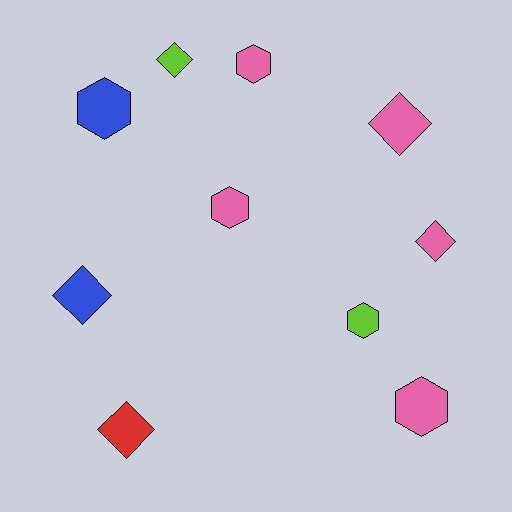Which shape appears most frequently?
Diamond, with 5 objects.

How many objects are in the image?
There are 10 objects.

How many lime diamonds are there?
There is 1 lime diamond.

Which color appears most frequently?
Pink, with 5 objects.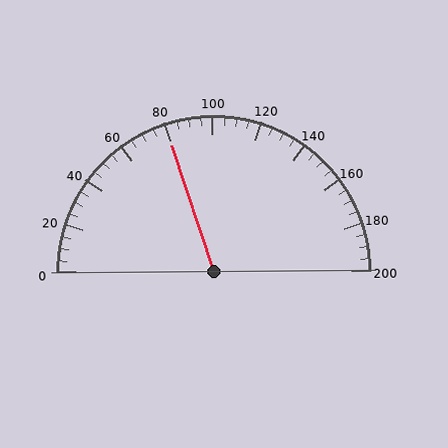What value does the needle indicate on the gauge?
The needle indicates approximately 80.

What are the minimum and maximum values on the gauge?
The gauge ranges from 0 to 200.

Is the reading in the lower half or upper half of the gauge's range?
The reading is in the lower half of the range (0 to 200).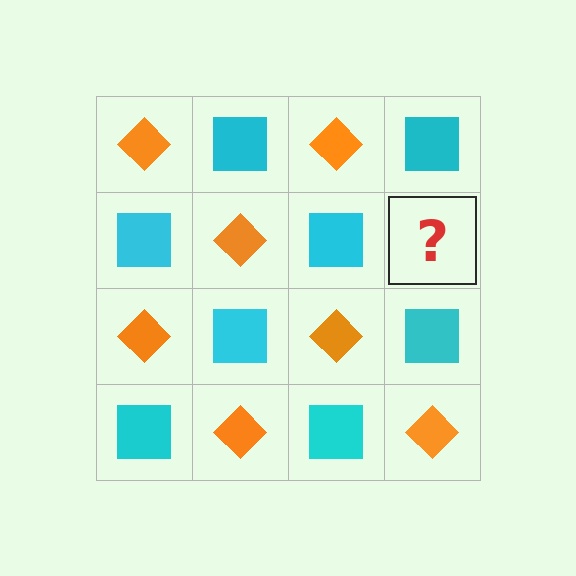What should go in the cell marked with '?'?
The missing cell should contain an orange diamond.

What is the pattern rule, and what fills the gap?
The rule is that it alternates orange diamond and cyan square in a checkerboard pattern. The gap should be filled with an orange diamond.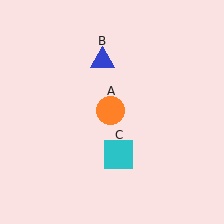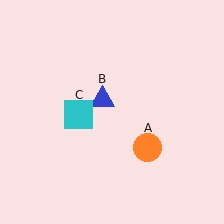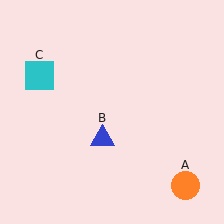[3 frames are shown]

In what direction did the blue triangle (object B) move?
The blue triangle (object B) moved down.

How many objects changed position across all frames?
3 objects changed position: orange circle (object A), blue triangle (object B), cyan square (object C).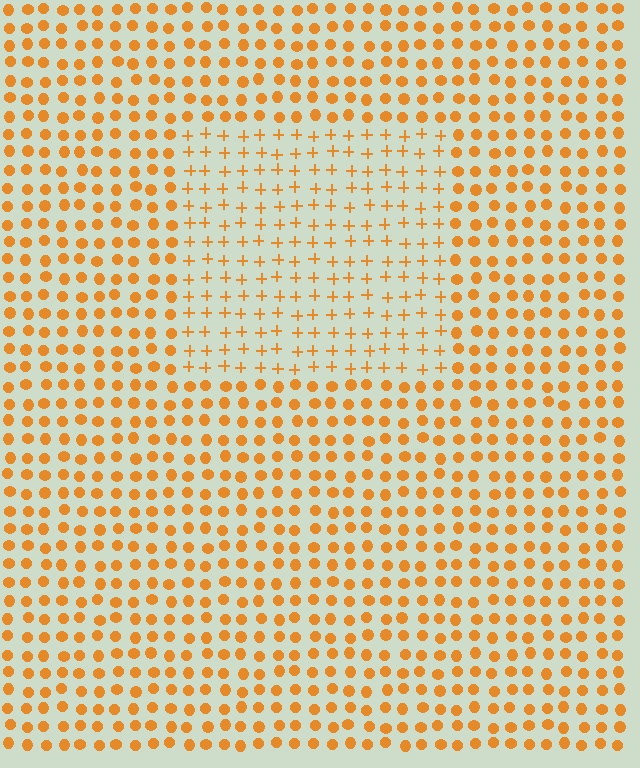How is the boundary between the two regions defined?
The boundary is defined by a change in element shape: plus signs inside vs. circles outside. All elements share the same color and spacing.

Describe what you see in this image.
The image is filled with small orange elements arranged in a uniform grid. A rectangle-shaped region contains plus signs, while the surrounding area contains circles. The boundary is defined purely by the change in element shape.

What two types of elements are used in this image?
The image uses plus signs inside the rectangle region and circles outside it.